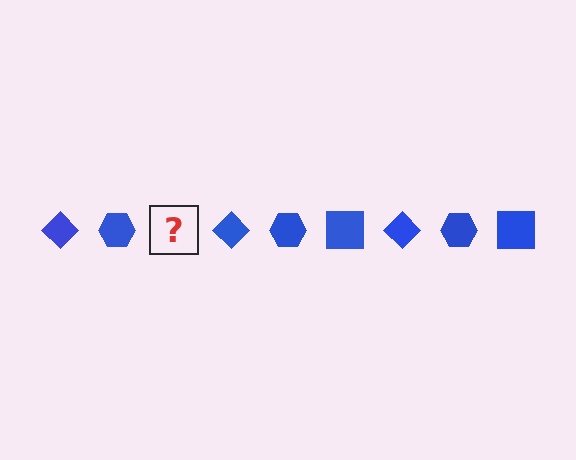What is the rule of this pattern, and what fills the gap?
The rule is that the pattern cycles through diamond, hexagon, square shapes in blue. The gap should be filled with a blue square.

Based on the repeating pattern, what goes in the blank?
The blank should be a blue square.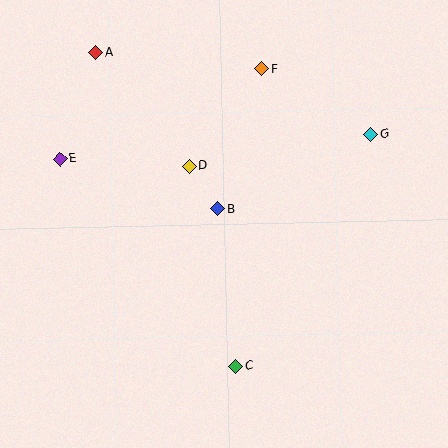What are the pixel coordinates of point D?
Point D is at (189, 166).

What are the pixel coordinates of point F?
Point F is at (261, 69).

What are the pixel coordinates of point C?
Point C is at (236, 366).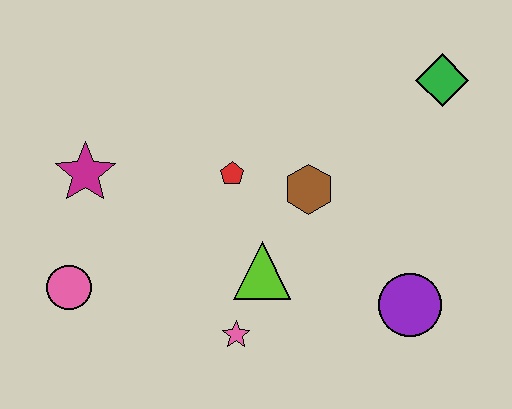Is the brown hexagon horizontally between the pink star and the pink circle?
No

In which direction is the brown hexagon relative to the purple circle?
The brown hexagon is above the purple circle.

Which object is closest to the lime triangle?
The pink star is closest to the lime triangle.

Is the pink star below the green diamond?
Yes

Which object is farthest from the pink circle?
The green diamond is farthest from the pink circle.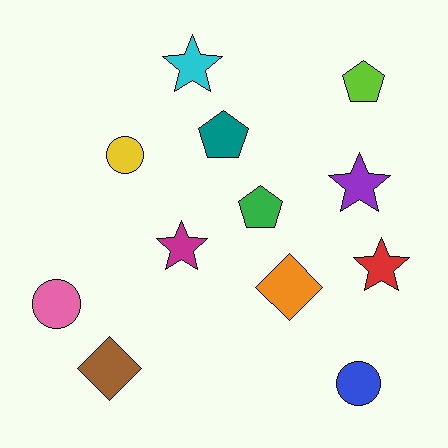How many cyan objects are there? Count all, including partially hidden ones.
There is 1 cyan object.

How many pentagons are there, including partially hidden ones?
There are 3 pentagons.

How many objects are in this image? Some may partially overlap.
There are 12 objects.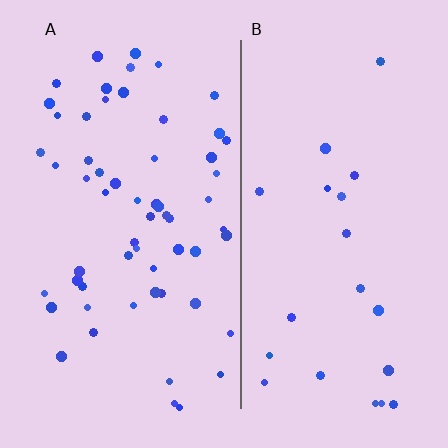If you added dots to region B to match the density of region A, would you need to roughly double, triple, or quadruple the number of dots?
Approximately triple.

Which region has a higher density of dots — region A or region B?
A (the left).